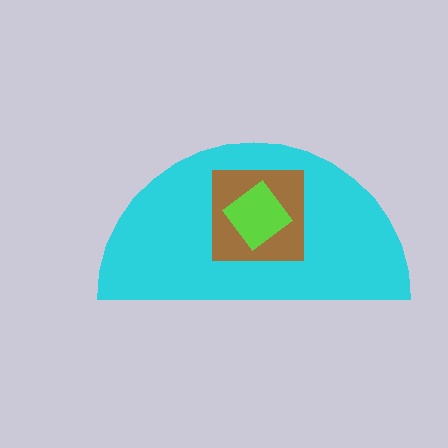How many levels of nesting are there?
3.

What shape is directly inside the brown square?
The lime diamond.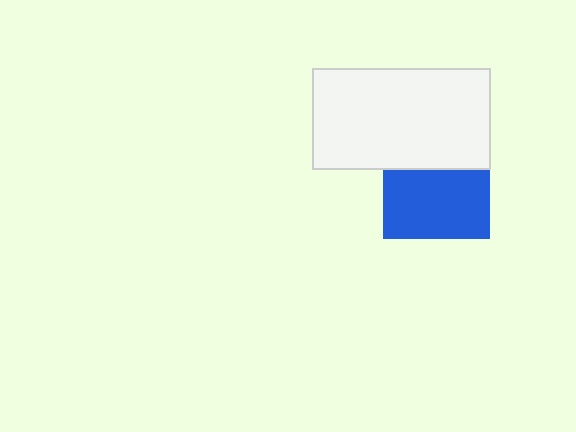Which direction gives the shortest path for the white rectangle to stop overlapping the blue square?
Moving up gives the shortest separation.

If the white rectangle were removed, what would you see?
You would see the complete blue square.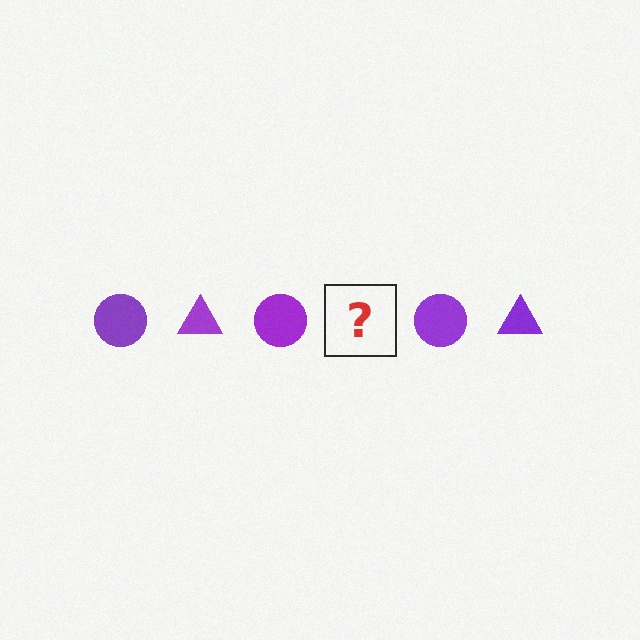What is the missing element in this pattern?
The missing element is a purple triangle.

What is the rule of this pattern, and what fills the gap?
The rule is that the pattern cycles through circle, triangle shapes in purple. The gap should be filled with a purple triangle.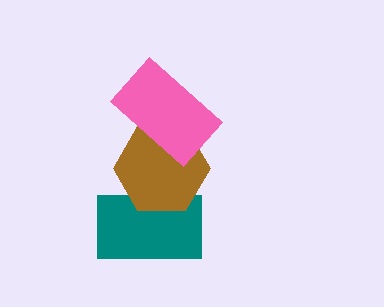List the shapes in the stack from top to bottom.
From top to bottom: the pink rectangle, the brown hexagon, the teal rectangle.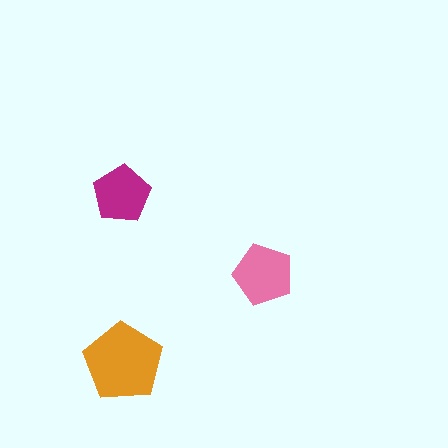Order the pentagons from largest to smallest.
the orange one, the pink one, the magenta one.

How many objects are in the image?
There are 3 objects in the image.